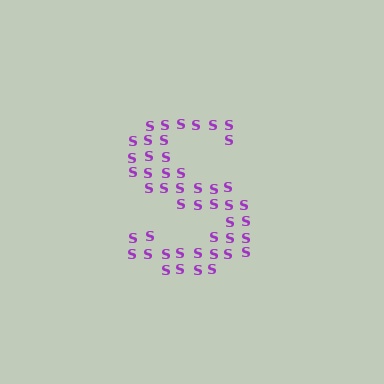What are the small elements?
The small elements are letter S's.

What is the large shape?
The large shape is the letter S.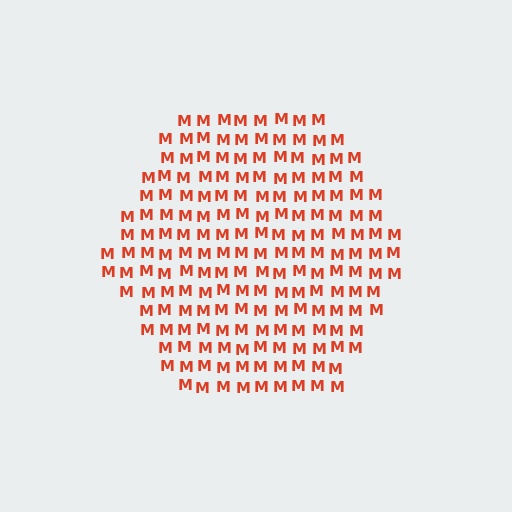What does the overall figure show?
The overall figure shows a hexagon.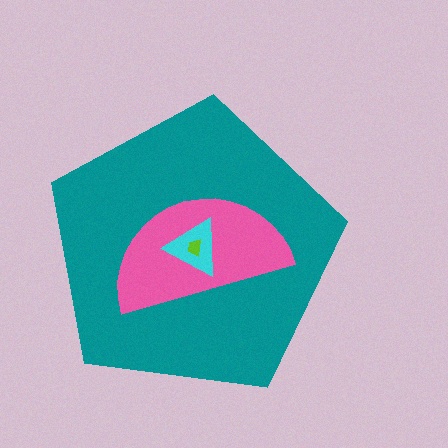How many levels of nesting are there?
4.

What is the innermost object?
The lime trapezoid.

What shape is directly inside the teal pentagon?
The pink semicircle.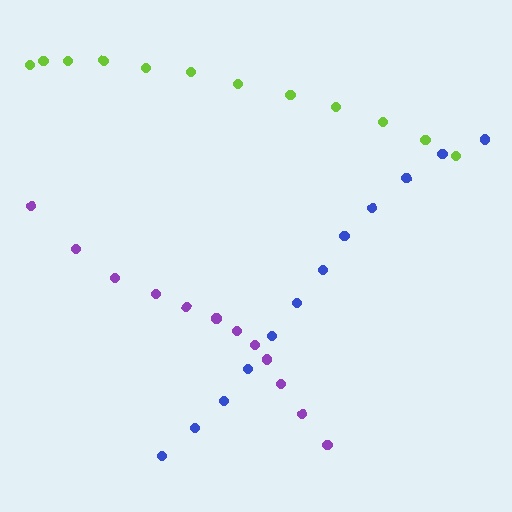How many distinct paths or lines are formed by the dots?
There are 3 distinct paths.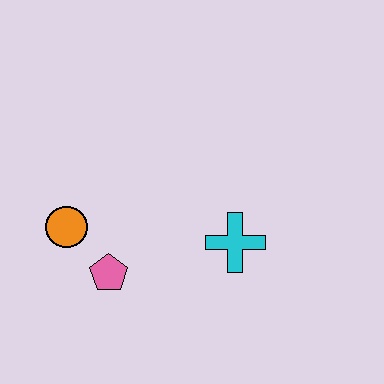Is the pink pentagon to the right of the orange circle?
Yes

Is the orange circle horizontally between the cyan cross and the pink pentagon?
No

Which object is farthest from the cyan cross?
The orange circle is farthest from the cyan cross.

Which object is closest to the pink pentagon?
The orange circle is closest to the pink pentagon.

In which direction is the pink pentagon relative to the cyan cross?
The pink pentagon is to the left of the cyan cross.